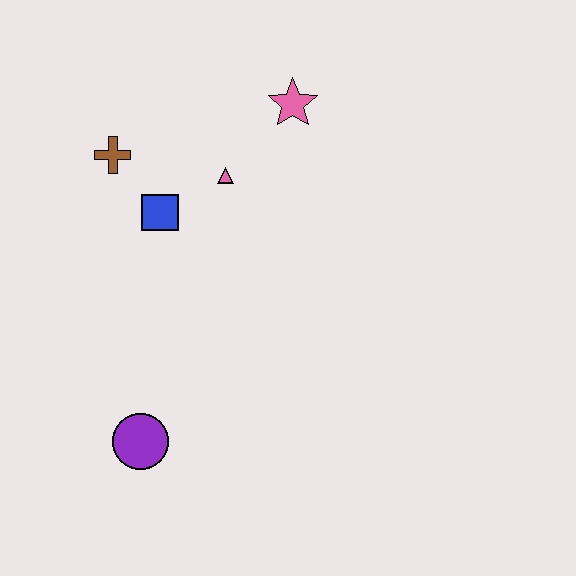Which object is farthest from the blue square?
The purple circle is farthest from the blue square.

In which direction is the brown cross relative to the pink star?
The brown cross is to the left of the pink star.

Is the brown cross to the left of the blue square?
Yes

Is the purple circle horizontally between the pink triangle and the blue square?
No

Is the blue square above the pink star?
No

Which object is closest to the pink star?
The pink triangle is closest to the pink star.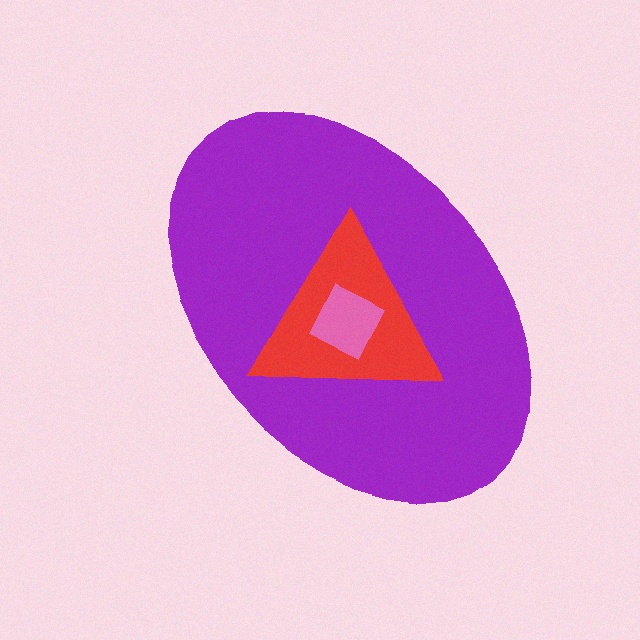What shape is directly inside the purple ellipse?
The red triangle.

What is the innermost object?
The pink square.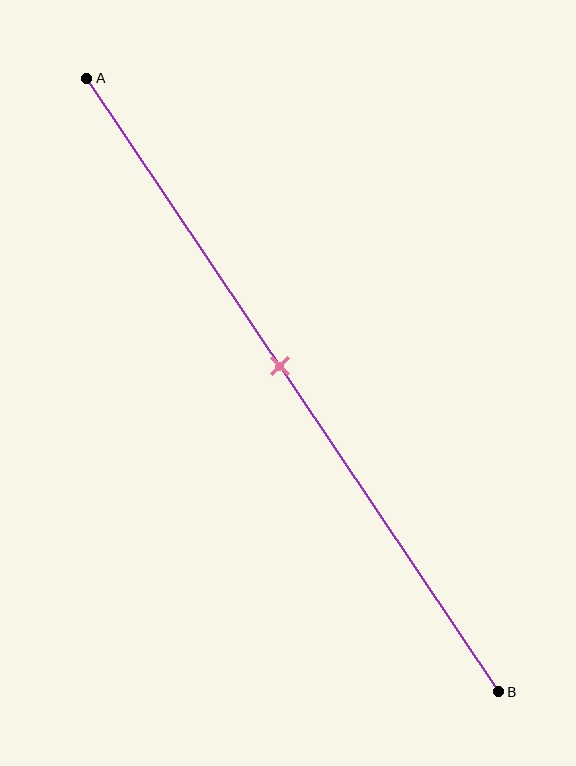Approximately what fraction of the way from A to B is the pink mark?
The pink mark is approximately 45% of the way from A to B.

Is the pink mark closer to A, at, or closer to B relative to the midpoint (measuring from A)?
The pink mark is closer to point A than the midpoint of segment AB.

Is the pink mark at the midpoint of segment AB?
No, the mark is at about 45% from A, not at the 50% midpoint.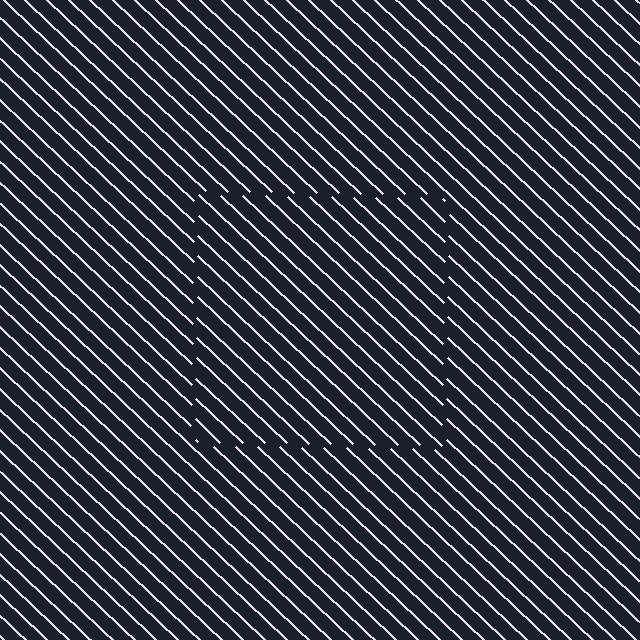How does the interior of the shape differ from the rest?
The interior of the shape contains the same grating, shifted by half a period — the contour is defined by the phase discontinuity where line-ends from the inner and outer gratings abut.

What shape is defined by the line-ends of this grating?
An illusory square. The interior of the shape contains the same grating, shifted by half a period — the contour is defined by the phase discontinuity where line-ends from the inner and outer gratings abut.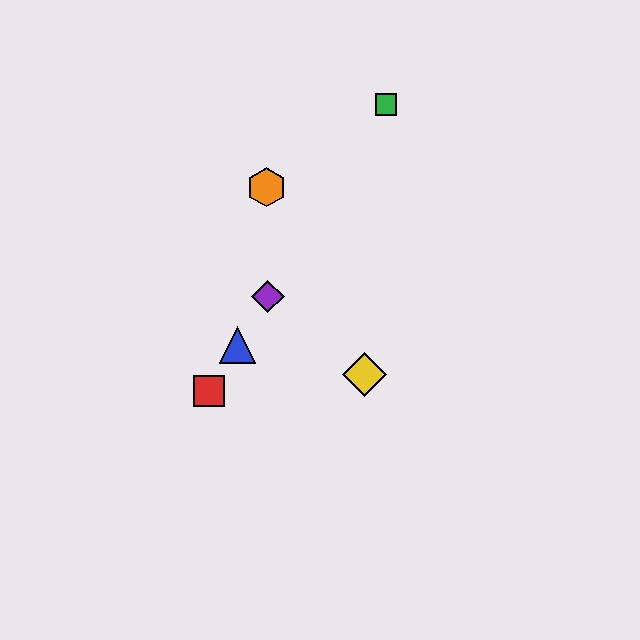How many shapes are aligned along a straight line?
4 shapes (the red square, the blue triangle, the green square, the purple diamond) are aligned along a straight line.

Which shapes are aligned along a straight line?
The red square, the blue triangle, the green square, the purple diamond are aligned along a straight line.